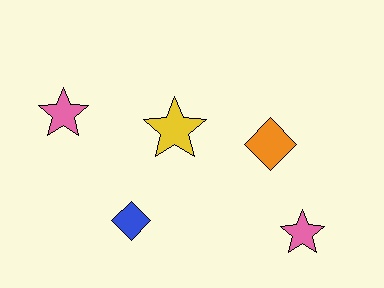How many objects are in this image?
There are 5 objects.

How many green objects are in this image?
There are no green objects.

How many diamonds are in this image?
There are 2 diamonds.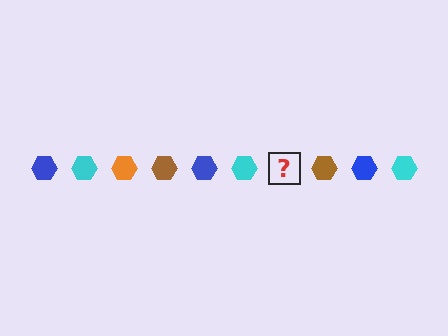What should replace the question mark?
The question mark should be replaced with an orange hexagon.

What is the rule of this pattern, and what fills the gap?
The rule is that the pattern cycles through blue, cyan, orange, brown hexagons. The gap should be filled with an orange hexagon.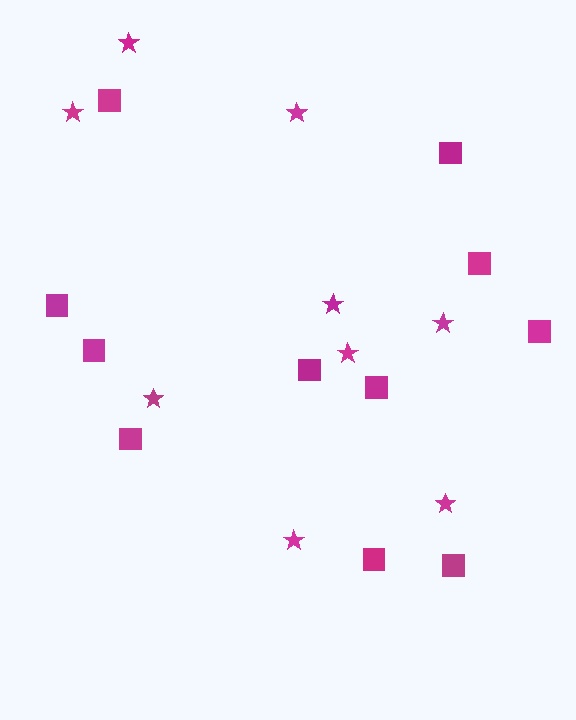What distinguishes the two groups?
There are 2 groups: one group of stars (9) and one group of squares (11).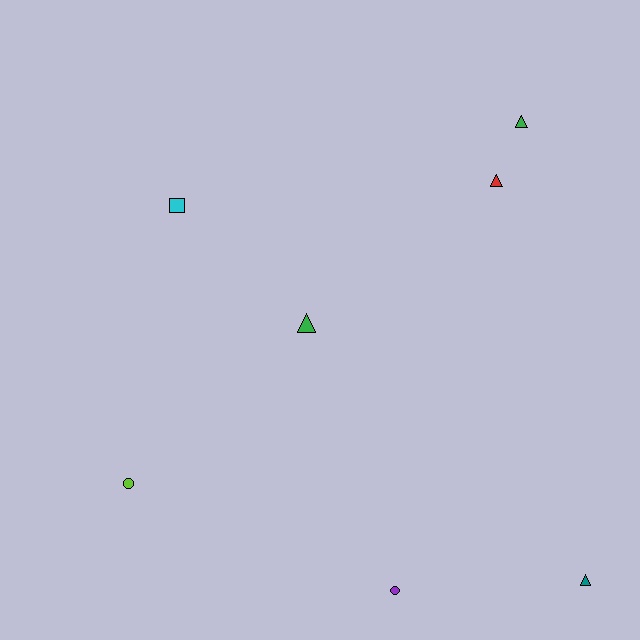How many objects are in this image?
There are 7 objects.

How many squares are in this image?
There is 1 square.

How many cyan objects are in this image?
There is 1 cyan object.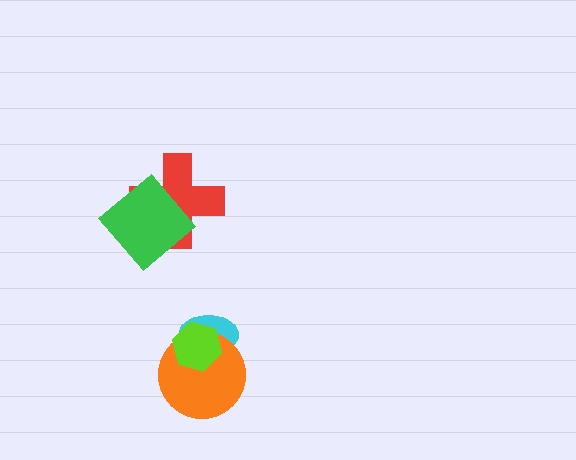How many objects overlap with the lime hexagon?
2 objects overlap with the lime hexagon.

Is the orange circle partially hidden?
Yes, it is partially covered by another shape.